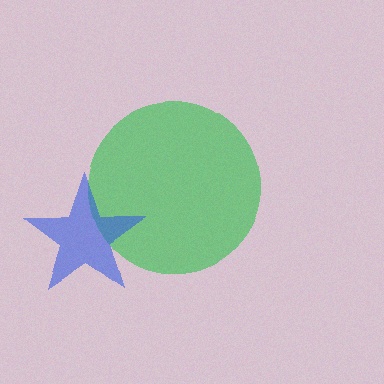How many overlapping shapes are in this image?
There are 2 overlapping shapes in the image.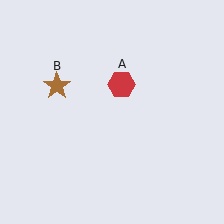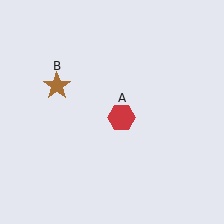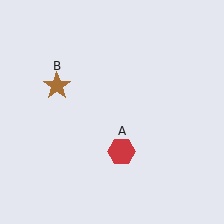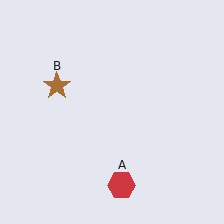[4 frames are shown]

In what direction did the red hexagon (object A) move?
The red hexagon (object A) moved down.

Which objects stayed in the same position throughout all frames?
Brown star (object B) remained stationary.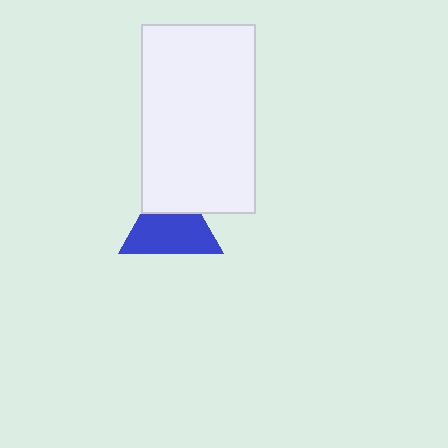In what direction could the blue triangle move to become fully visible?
The blue triangle could move down. That would shift it out from behind the white rectangle entirely.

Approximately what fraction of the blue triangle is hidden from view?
Roughly 32% of the blue triangle is hidden behind the white rectangle.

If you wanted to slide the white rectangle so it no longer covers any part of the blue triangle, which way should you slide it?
Slide it up — that is the most direct way to separate the two shapes.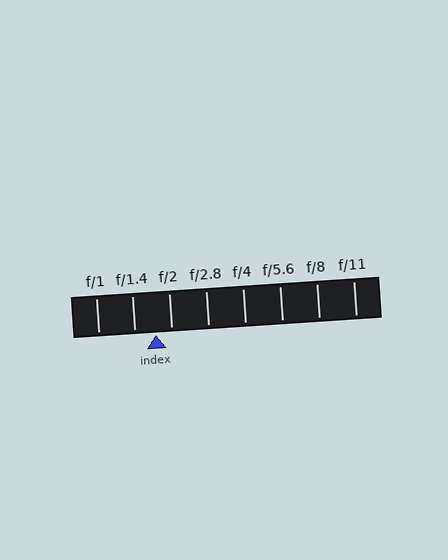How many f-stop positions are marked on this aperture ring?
There are 8 f-stop positions marked.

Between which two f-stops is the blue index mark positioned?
The index mark is between f/1.4 and f/2.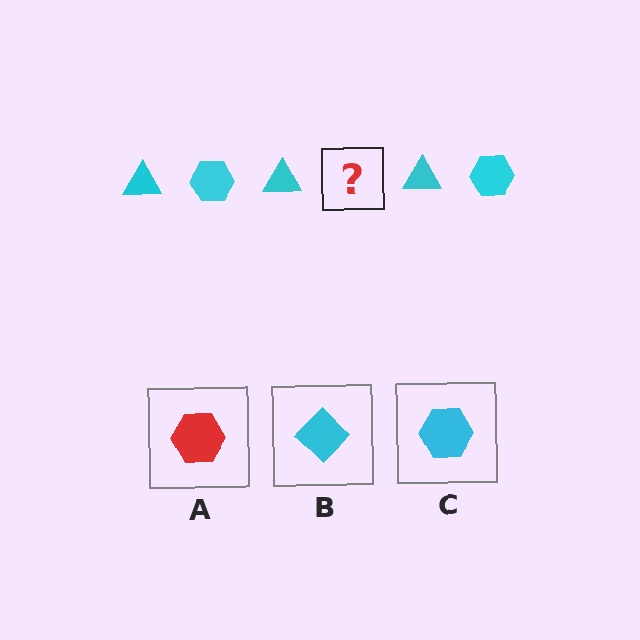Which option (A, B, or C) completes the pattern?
C.